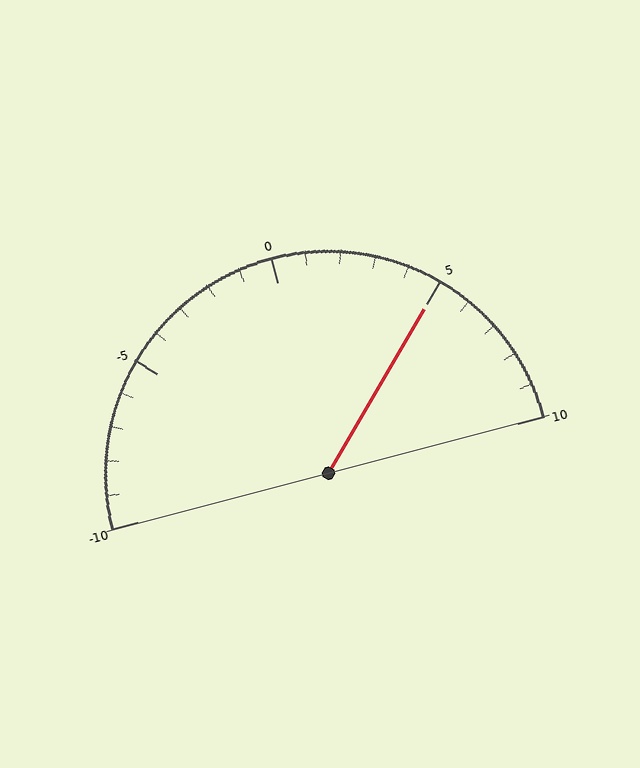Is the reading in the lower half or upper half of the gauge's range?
The reading is in the upper half of the range (-10 to 10).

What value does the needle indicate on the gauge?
The needle indicates approximately 5.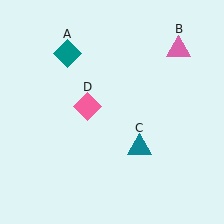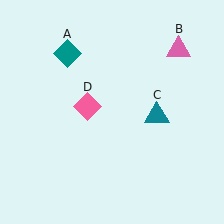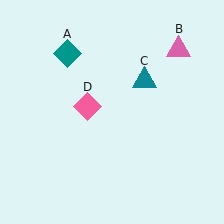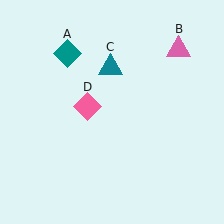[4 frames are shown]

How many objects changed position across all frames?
1 object changed position: teal triangle (object C).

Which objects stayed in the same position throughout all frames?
Teal diamond (object A) and pink triangle (object B) and pink diamond (object D) remained stationary.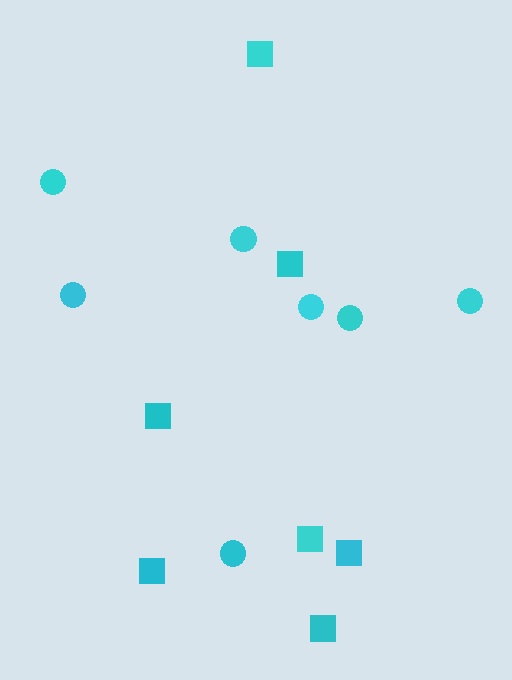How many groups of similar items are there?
There are 2 groups: one group of squares (7) and one group of circles (7).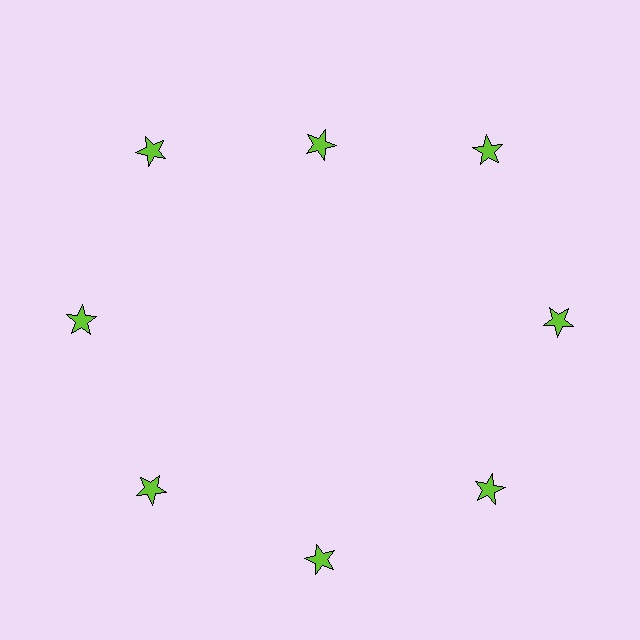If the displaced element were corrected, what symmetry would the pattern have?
It would have 8-fold rotational symmetry — the pattern would map onto itself every 45 degrees.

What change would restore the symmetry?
The symmetry would be restored by moving it outward, back onto the ring so that all 8 stars sit at equal angles and equal distance from the center.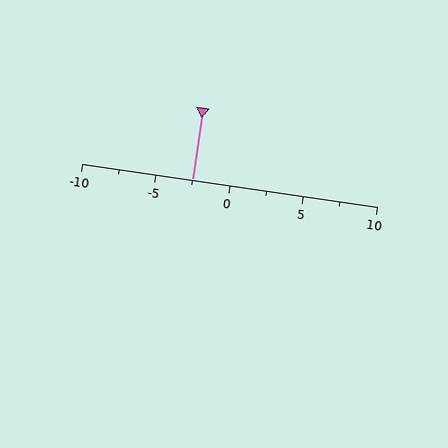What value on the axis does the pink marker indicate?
The marker indicates approximately -2.5.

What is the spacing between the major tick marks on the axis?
The major ticks are spaced 5 apart.